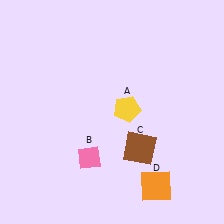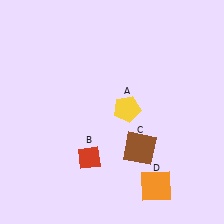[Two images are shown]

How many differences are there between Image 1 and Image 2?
There is 1 difference between the two images.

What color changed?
The diamond (B) changed from pink in Image 1 to red in Image 2.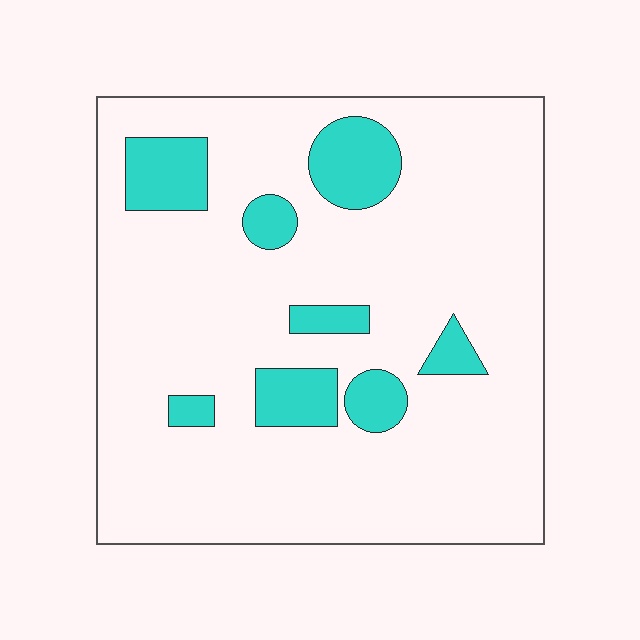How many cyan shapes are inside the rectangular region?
8.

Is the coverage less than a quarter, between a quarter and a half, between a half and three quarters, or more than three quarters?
Less than a quarter.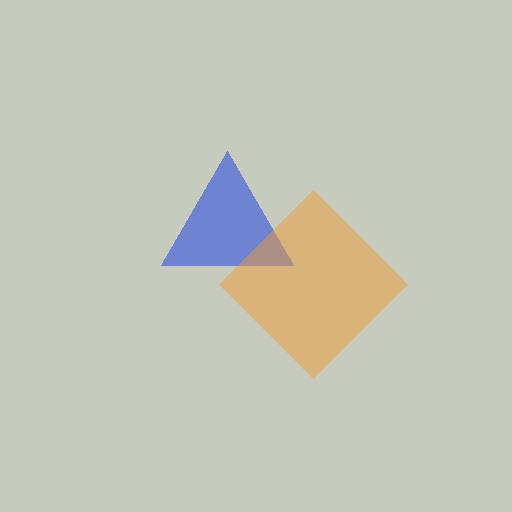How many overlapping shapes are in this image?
There are 2 overlapping shapes in the image.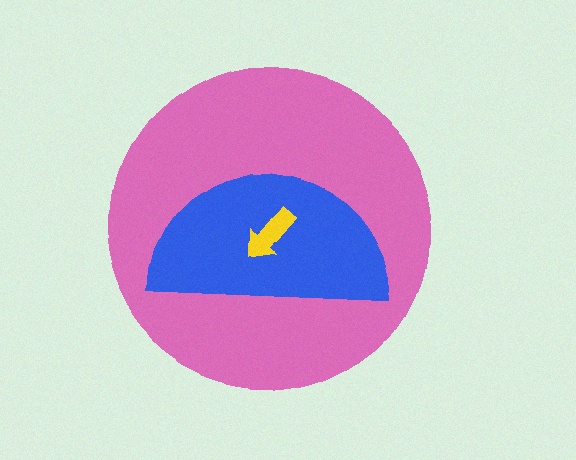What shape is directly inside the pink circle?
The blue semicircle.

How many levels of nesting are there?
3.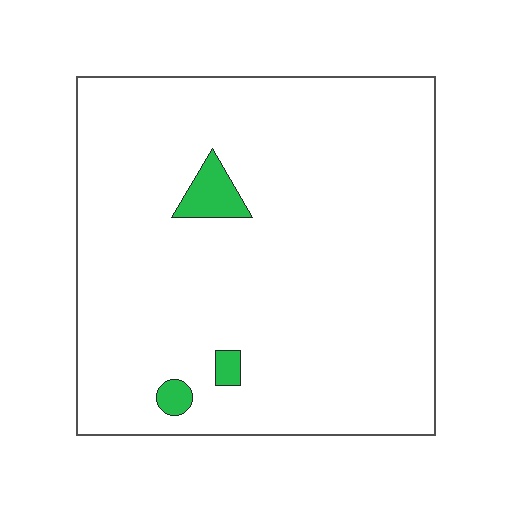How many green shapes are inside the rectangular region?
3.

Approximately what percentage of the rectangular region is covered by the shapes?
Approximately 5%.